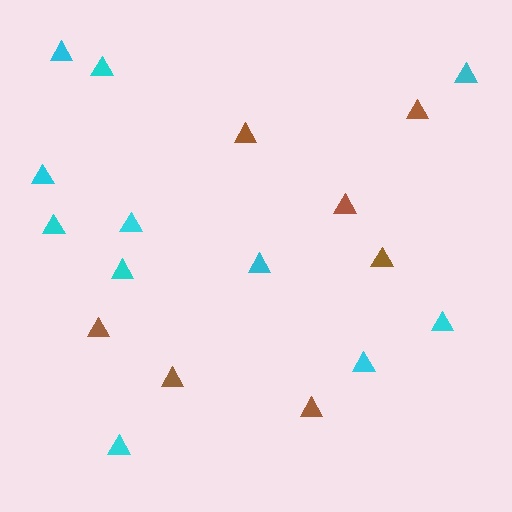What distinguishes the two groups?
There are 2 groups: one group of brown triangles (7) and one group of cyan triangles (11).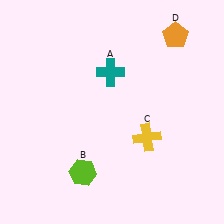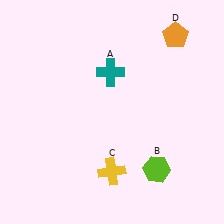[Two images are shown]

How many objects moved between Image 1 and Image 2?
2 objects moved between the two images.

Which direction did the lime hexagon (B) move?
The lime hexagon (B) moved right.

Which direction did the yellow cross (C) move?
The yellow cross (C) moved left.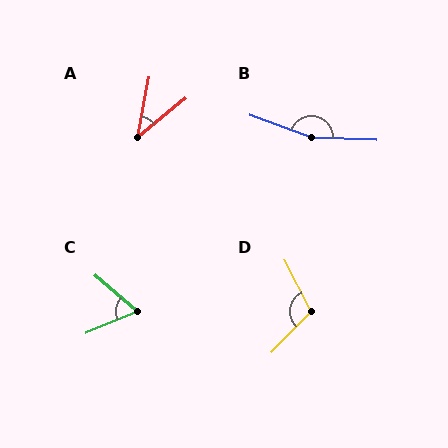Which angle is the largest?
B, at approximately 162 degrees.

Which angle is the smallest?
A, at approximately 40 degrees.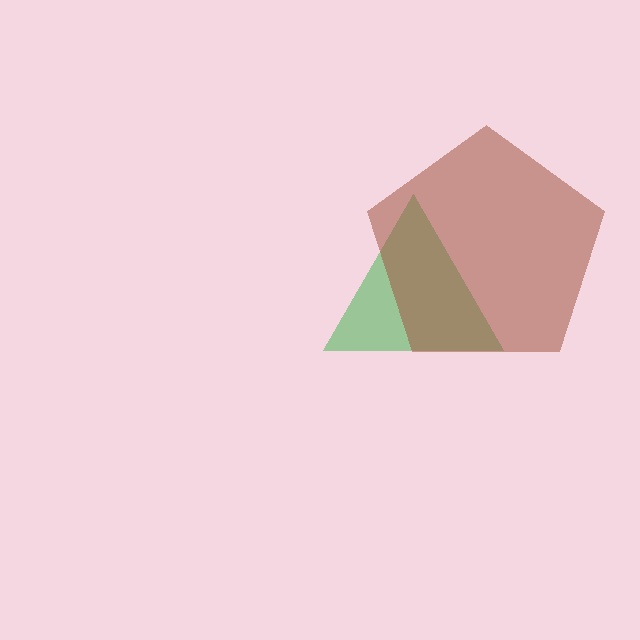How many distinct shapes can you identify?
There are 2 distinct shapes: a green triangle, a brown pentagon.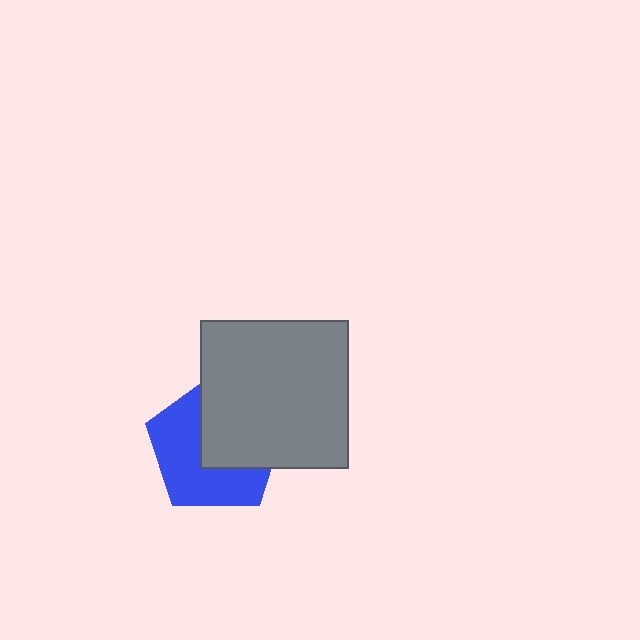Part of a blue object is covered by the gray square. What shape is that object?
It is a pentagon.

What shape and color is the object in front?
The object in front is a gray square.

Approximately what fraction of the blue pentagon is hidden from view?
Roughly 48% of the blue pentagon is hidden behind the gray square.